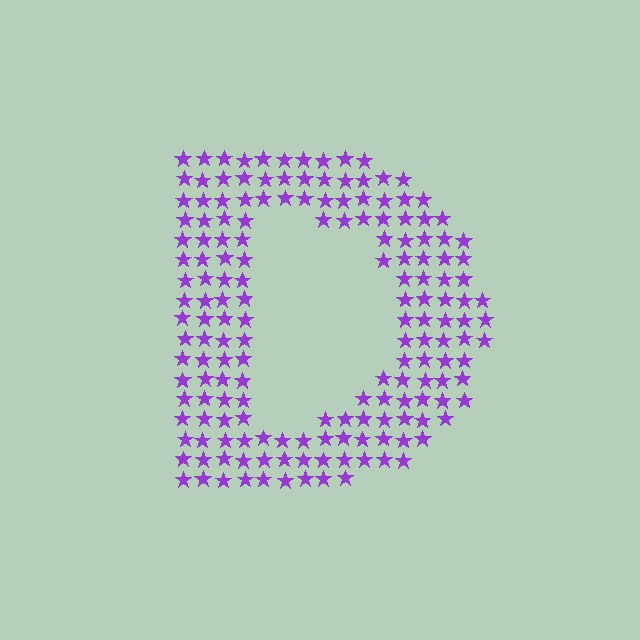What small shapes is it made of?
It is made of small stars.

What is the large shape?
The large shape is the letter D.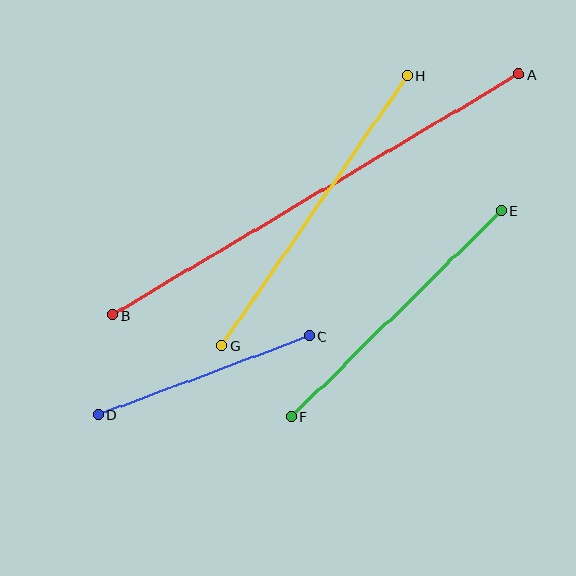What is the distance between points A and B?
The distance is approximately 473 pixels.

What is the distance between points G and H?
The distance is approximately 328 pixels.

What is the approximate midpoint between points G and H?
The midpoint is at approximately (315, 211) pixels.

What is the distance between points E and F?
The distance is approximately 294 pixels.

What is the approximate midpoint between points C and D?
The midpoint is at approximately (204, 375) pixels.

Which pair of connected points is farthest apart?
Points A and B are farthest apart.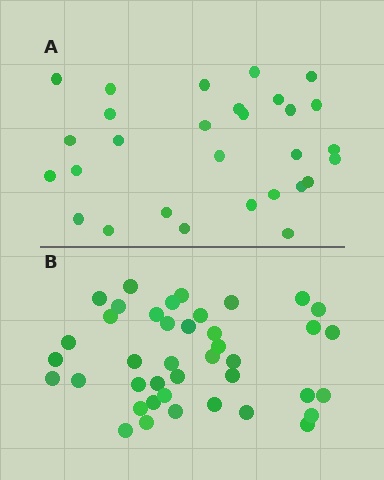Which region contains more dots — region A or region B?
Region B (the bottom region) has more dots.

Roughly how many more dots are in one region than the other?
Region B has roughly 12 or so more dots than region A.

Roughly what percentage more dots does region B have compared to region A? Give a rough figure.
About 40% more.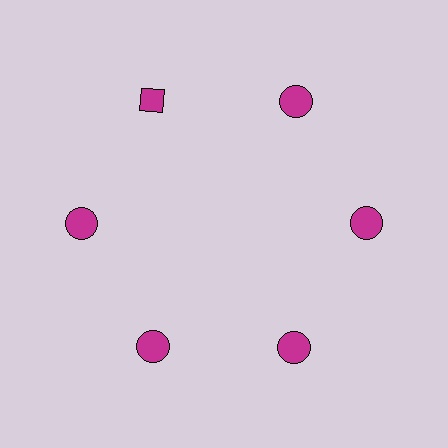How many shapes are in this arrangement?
There are 6 shapes arranged in a ring pattern.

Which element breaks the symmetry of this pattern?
The magenta diamond at roughly the 11 o'clock position breaks the symmetry. All other shapes are magenta circles.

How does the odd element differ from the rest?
It has a different shape: diamond instead of circle.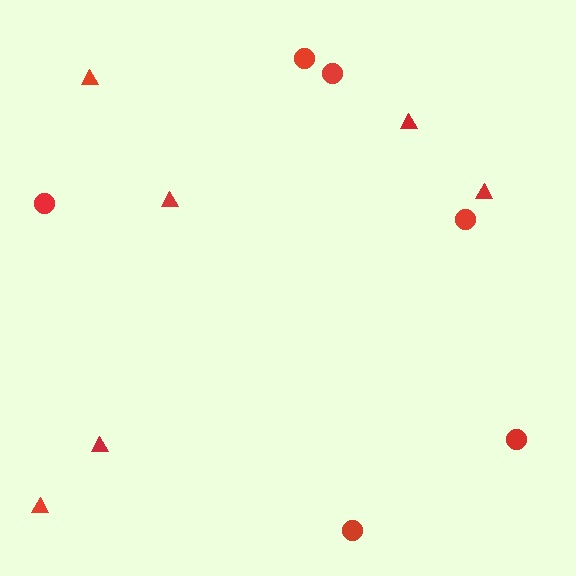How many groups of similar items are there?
There are 2 groups: one group of triangles (6) and one group of circles (6).